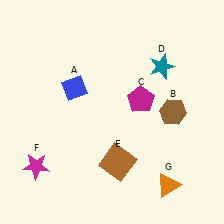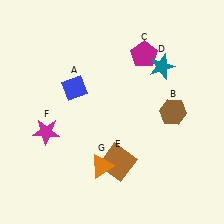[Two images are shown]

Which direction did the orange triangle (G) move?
The orange triangle (G) moved left.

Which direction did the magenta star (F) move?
The magenta star (F) moved up.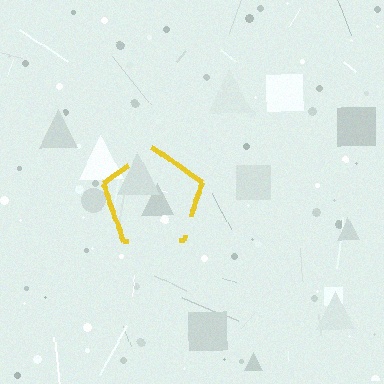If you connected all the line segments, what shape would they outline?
They would outline a pentagon.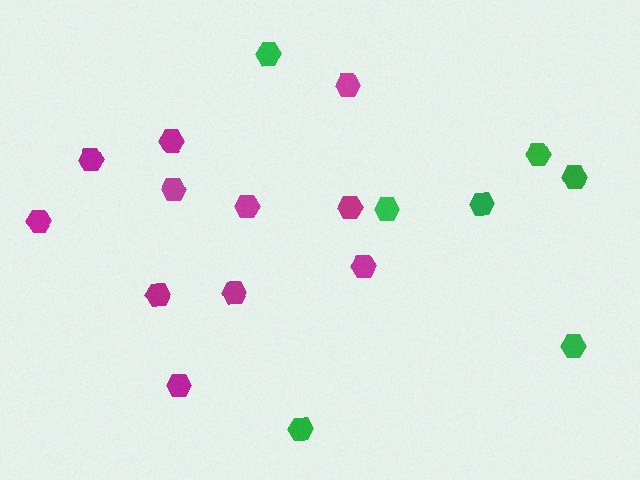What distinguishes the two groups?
There are 2 groups: one group of green hexagons (7) and one group of magenta hexagons (11).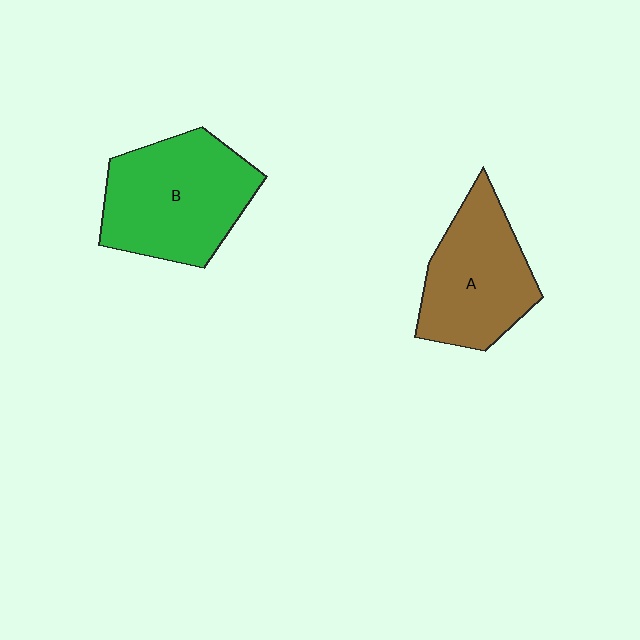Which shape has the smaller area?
Shape A (brown).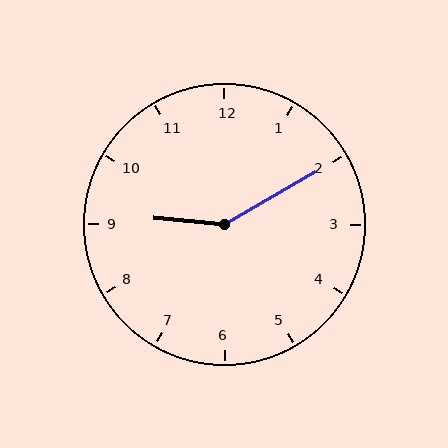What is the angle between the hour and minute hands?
Approximately 145 degrees.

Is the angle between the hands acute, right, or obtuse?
It is obtuse.